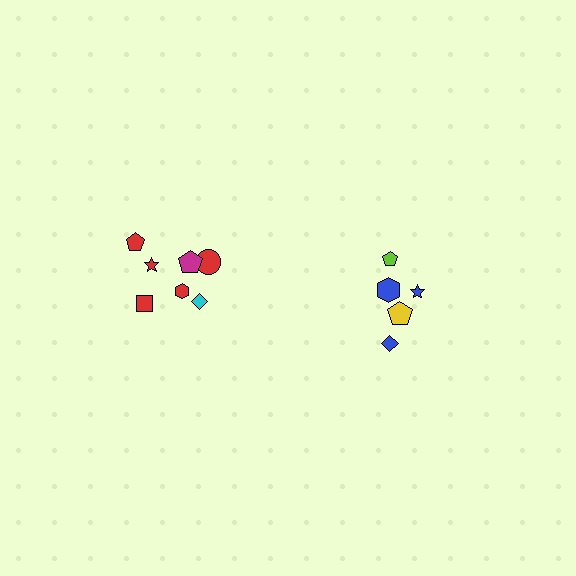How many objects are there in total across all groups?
There are 12 objects.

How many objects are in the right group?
There are 5 objects.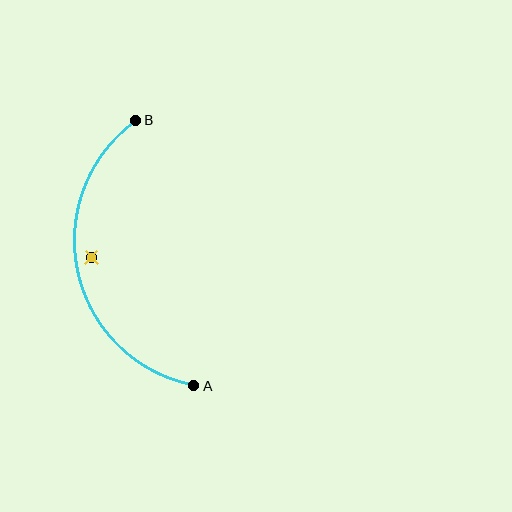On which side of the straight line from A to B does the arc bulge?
The arc bulges to the left of the straight line connecting A and B.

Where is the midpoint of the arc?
The arc midpoint is the point on the curve farthest from the straight line joining A and B. It sits to the left of that line.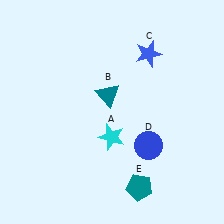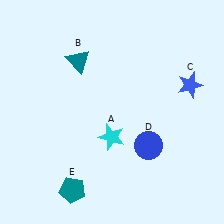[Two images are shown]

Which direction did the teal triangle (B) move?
The teal triangle (B) moved up.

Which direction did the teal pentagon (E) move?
The teal pentagon (E) moved left.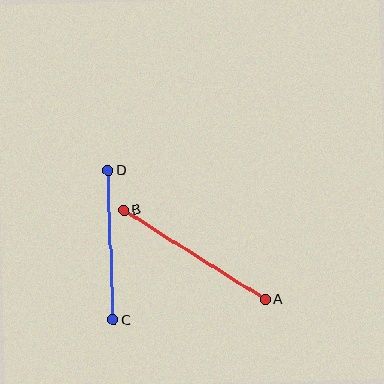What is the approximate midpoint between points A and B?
The midpoint is at approximately (194, 255) pixels.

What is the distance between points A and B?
The distance is approximately 167 pixels.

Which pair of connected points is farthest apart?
Points A and B are farthest apart.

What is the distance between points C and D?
The distance is approximately 150 pixels.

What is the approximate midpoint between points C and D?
The midpoint is at approximately (111, 245) pixels.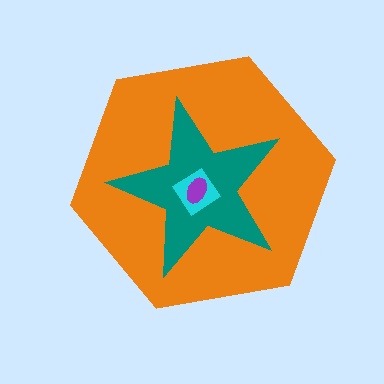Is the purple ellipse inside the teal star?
Yes.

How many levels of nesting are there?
4.